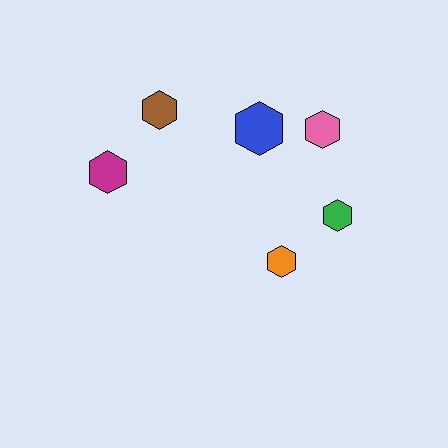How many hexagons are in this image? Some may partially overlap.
There are 6 hexagons.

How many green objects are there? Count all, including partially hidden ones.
There is 1 green object.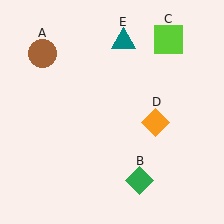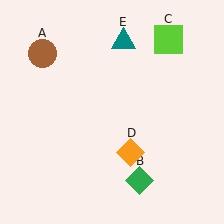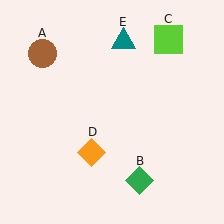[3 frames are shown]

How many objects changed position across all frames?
1 object changed position: orange diamond (object D).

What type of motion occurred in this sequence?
The orange diamond (object D) rotated clockwise around the center of the scene.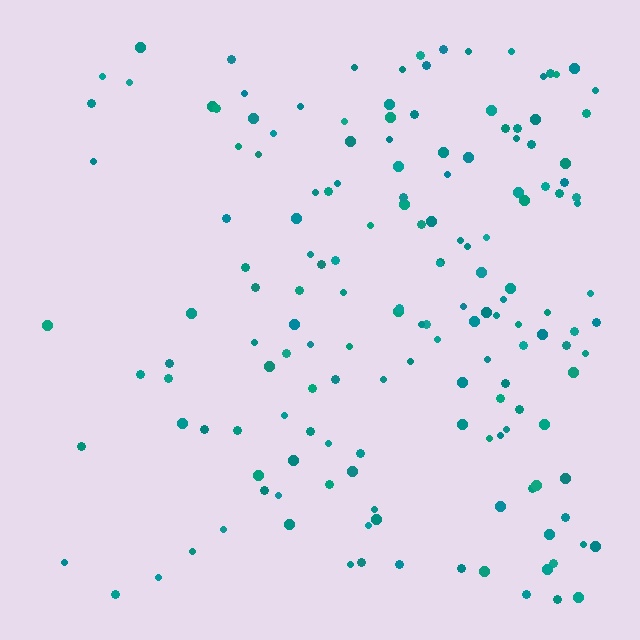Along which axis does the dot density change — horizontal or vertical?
Horizontal.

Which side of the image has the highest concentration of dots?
The right.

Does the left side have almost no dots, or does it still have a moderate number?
Still a moderate number, just noticeably fewer than the right.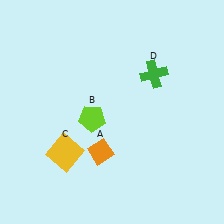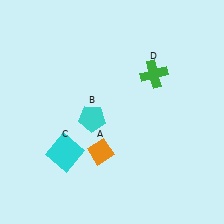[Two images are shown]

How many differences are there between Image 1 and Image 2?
There are 2 differences between the two images.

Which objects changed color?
B changed from lime to cyan. C changed from yellow to cyan.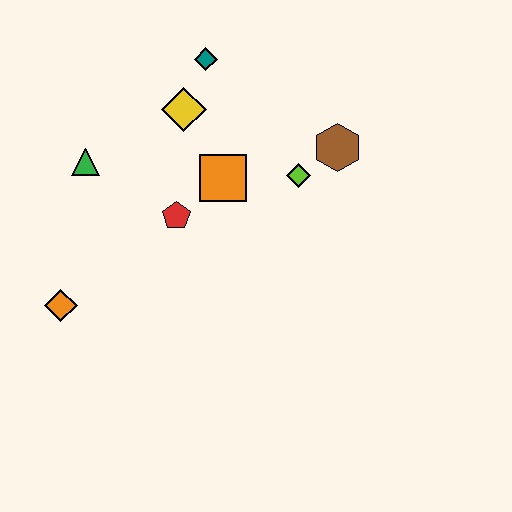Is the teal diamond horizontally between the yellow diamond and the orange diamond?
No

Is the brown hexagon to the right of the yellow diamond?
Yes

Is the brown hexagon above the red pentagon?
Yes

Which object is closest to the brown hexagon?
The lime diamond is closest to the brown hexagon.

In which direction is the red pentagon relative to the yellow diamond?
The red pentagon is below the yellow diamond.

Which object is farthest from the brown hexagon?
The orange diamond is farthest from the brown hexagon.